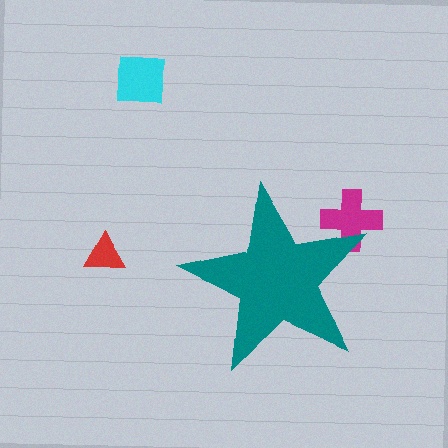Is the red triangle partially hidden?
No, the red triangle is fully visible.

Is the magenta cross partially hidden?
Yes, the magenta cross is partially hidden behind the teal star.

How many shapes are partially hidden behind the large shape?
1 shape is partially hidden.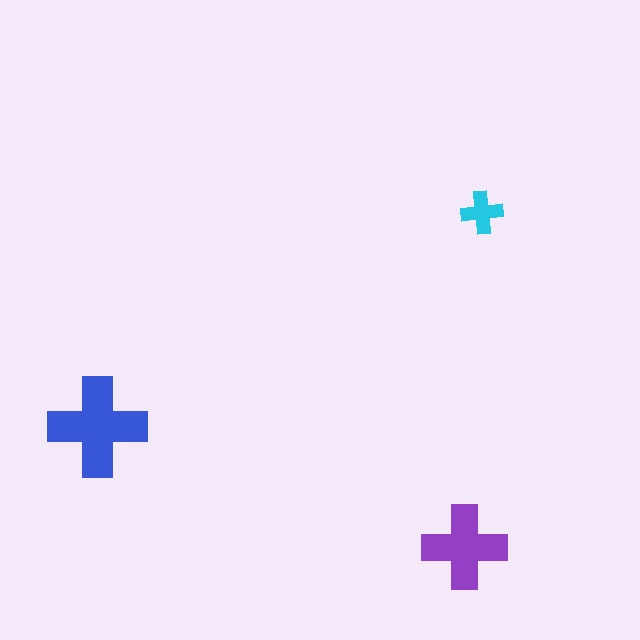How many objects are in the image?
There are 3 objects in the image.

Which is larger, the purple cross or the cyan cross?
The purple one.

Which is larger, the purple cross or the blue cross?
The blue one.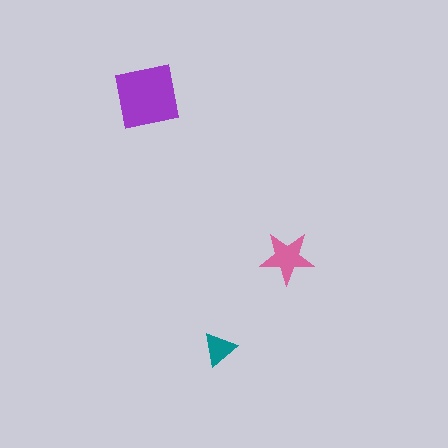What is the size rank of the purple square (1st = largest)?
1st.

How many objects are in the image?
There are 3 objects in the image.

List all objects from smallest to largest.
The teal triangle, the pink star, the purple square.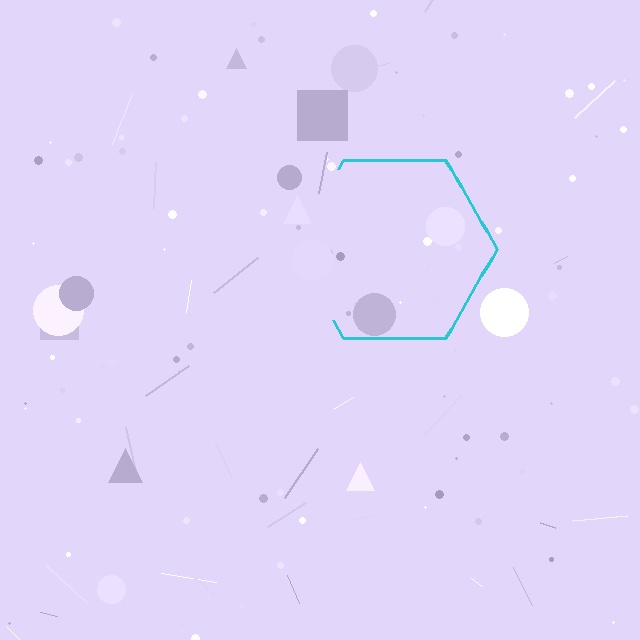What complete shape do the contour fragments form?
The contour fragments form a hexagon.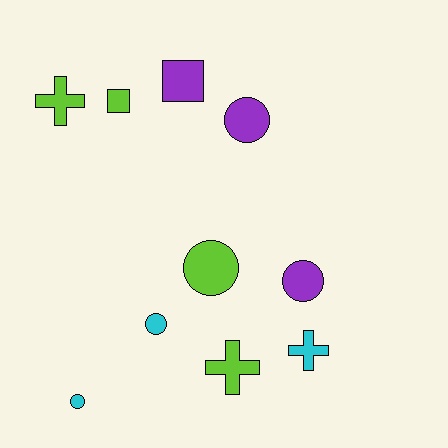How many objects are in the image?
There are 10 objects.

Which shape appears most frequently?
Circle, with 5 objects.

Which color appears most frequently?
Lime, with 4 objects.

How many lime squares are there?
There is 1 lime square.